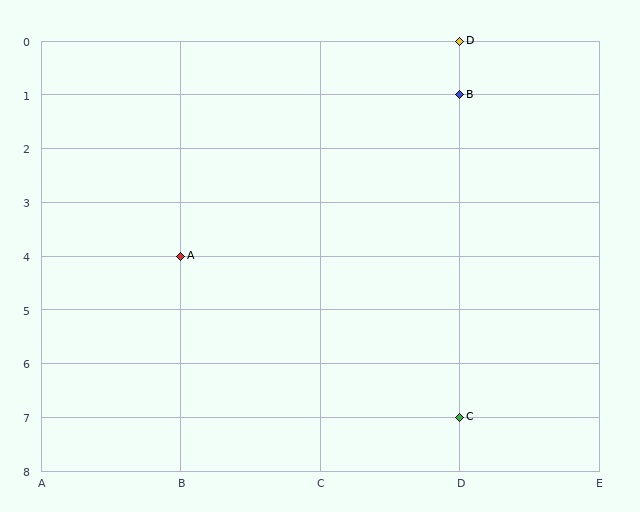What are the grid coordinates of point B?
Point B is at grid coordinates (D, 1).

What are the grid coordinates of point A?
Point A is at grid coordinates (B, 4).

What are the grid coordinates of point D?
Point D is at grid coordinates (D, 0).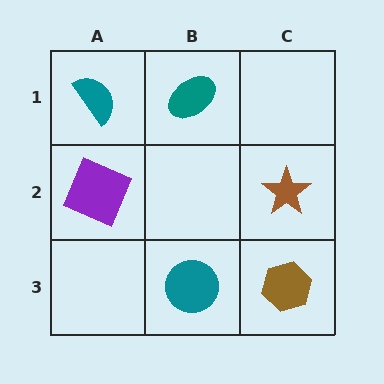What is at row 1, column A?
A teal semicircle.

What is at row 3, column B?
A teal circle.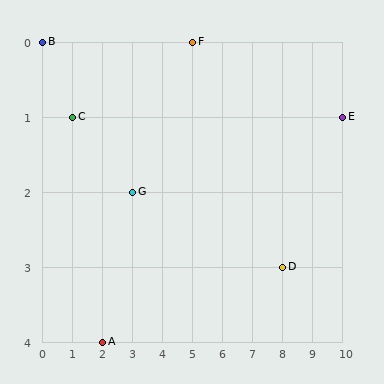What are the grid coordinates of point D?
Point D is at grid coordinates (8, 3).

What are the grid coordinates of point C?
Point C is at grid coordinates (1, 1).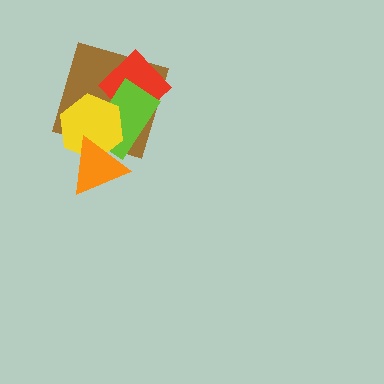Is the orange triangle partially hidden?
No, no other shape covers it.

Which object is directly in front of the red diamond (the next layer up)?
The lime rectangle is directly in front of the red diamond.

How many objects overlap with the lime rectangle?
4 objects overlap with the lime rectangle.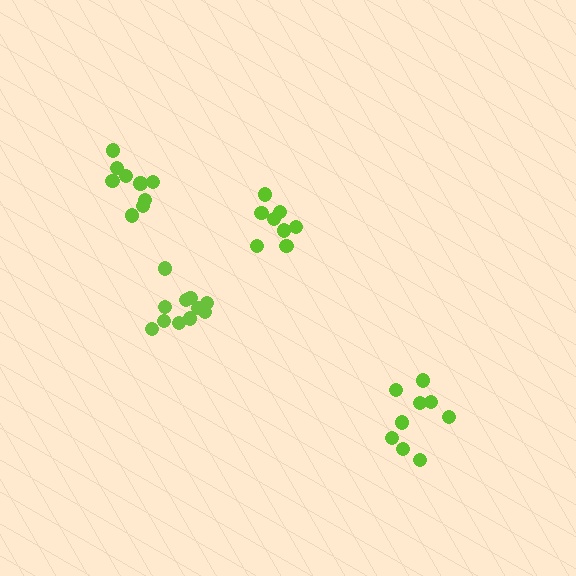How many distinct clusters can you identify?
There are 4 distinct clusters.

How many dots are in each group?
Group 1: 8 dots, Group 2: 9 dots, Group 3: 11 dots, Group 4: 9 dots (37 total).